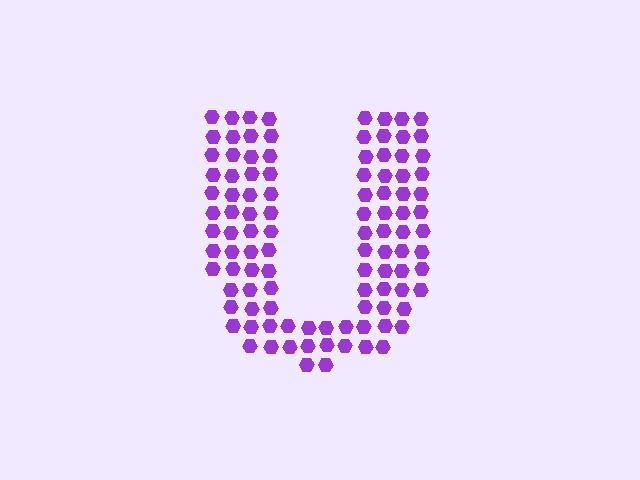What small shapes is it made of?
It is made of small hexagons.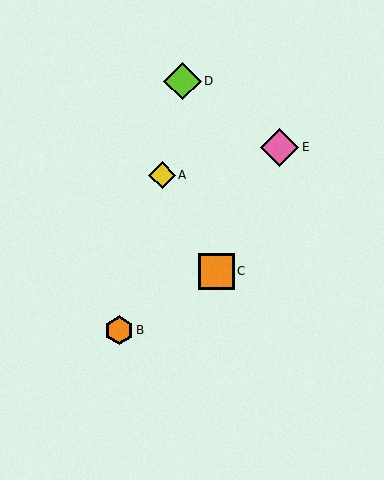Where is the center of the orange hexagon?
The center of the orange hexagon is at (119, 330).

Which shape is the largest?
The pink diamond (labeled E) is the largest.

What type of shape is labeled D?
Shape D is a lime diamond.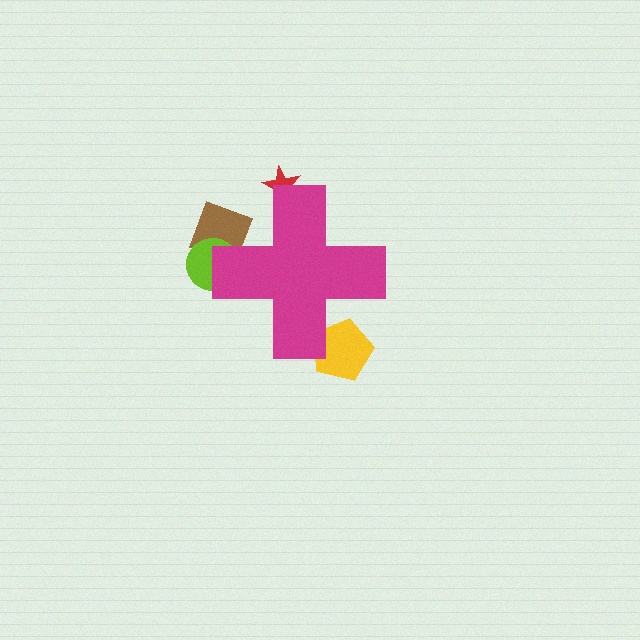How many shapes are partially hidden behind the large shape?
4 shapes are partially hidden.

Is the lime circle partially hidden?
Yes, the lime circle is partially hidden behind the magenta cross.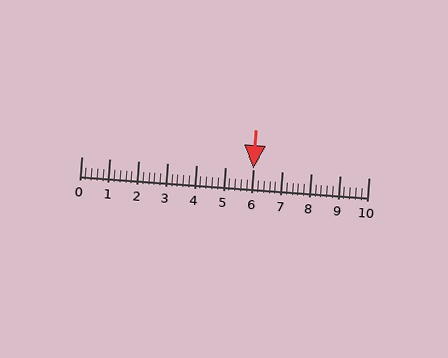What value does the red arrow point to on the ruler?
The red arrow points to approximately 6.0.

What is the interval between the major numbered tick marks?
The major tick marks are spaced 1 units apart.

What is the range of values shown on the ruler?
The ruler shows values from 0 to 10.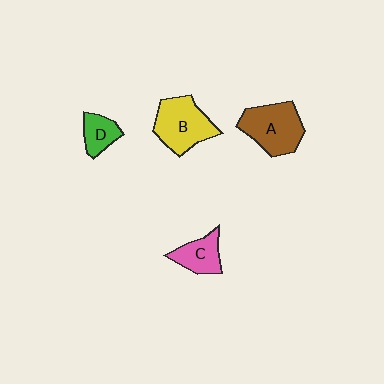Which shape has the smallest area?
Shape D (green).